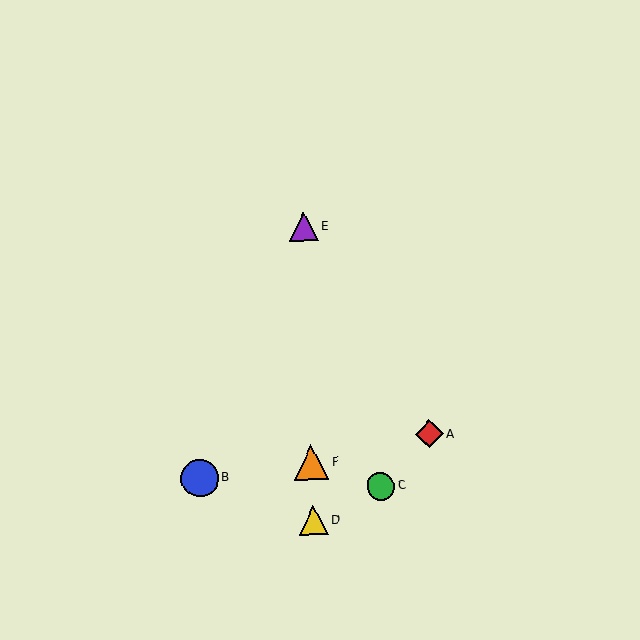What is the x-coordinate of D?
Object D is at x≈313.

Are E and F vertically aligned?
Yes, both are at x≈303.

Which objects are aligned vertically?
Objects D, E, F are aligned vertically.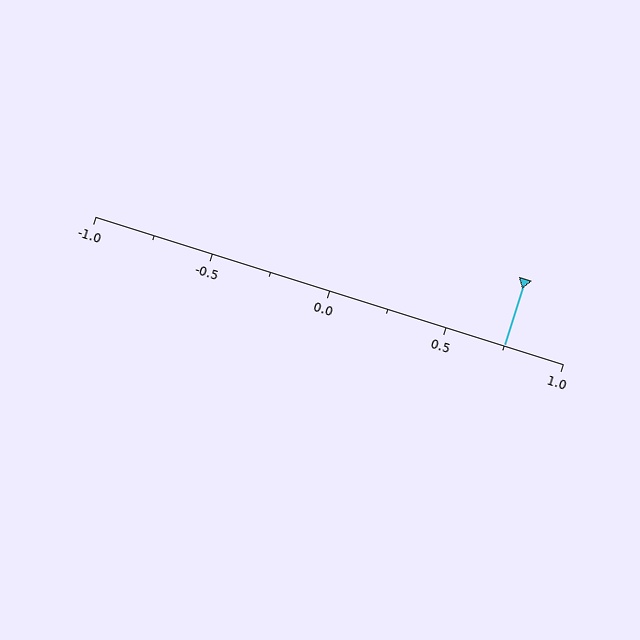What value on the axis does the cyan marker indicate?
The marker indicates approximately 0.75.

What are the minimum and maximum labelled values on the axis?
The axis runs from -1.0 to 1.0.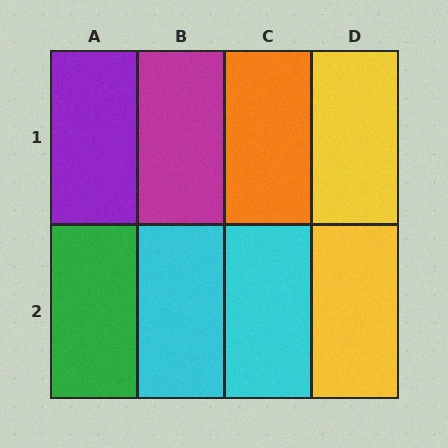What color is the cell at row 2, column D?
Yellow.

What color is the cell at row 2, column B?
Cyan.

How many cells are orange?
1 cell is orange.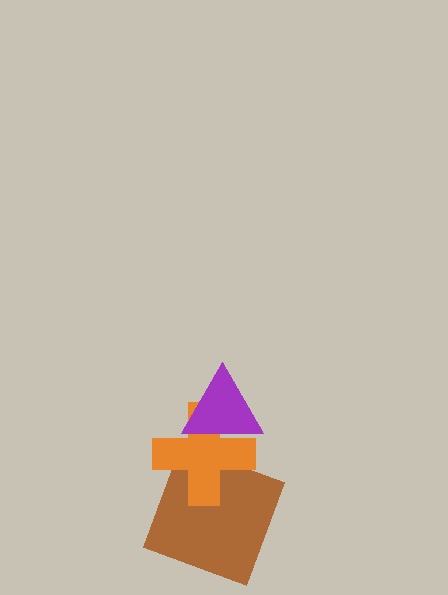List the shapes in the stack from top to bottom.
From top to bottom: the purple triangle, the orange cross, the brown square.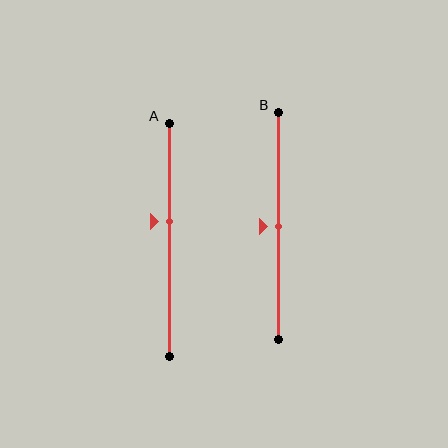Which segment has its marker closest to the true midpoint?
Segment B has its marker closest to the true midpoint.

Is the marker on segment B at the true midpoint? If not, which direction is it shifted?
Yes, the marker on segment B is at the true midpoint.